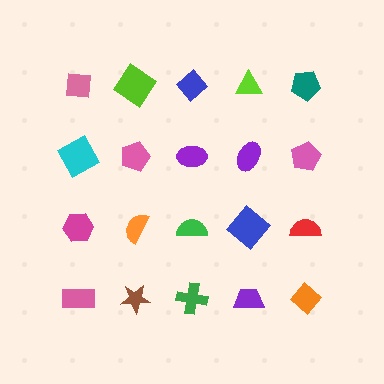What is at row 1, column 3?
A blue diamond.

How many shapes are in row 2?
5 shapes.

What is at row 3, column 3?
A green semicircle.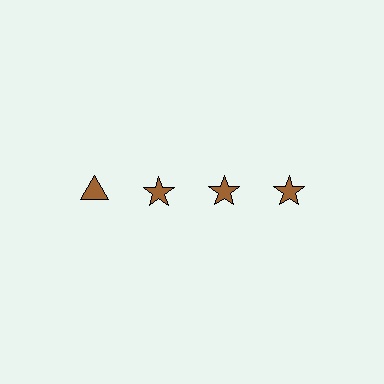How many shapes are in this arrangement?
There are 4 shapes arranged in a grid pattern.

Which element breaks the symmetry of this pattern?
The brown triangle in the top row, leftmost column breaks the symmetry. All other shapes are brown stars.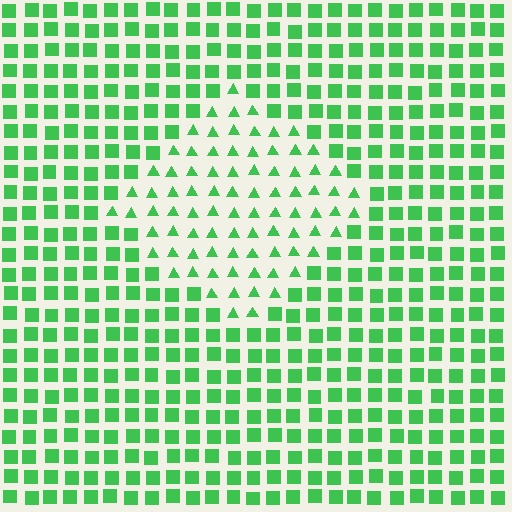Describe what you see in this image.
The image is filled with small green elements arranged in a uniform grid. A diamond-shaped region contains triangles, while the surrounding area contains squares. The boundary is defined purely by the change in element shape.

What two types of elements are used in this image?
The image uses triangles inside the diamond region and squares outside it.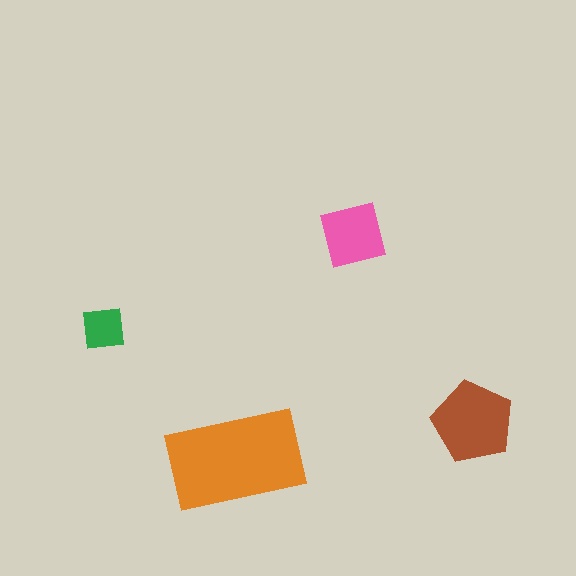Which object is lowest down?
The orange rectangle is bottommost.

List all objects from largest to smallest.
The orange rectangle, the brown pentagon, the pink square, the green square.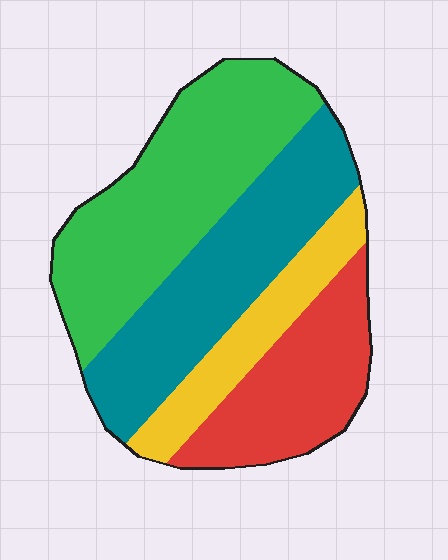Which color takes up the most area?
Green, at roughly 35%.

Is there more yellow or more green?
Green.